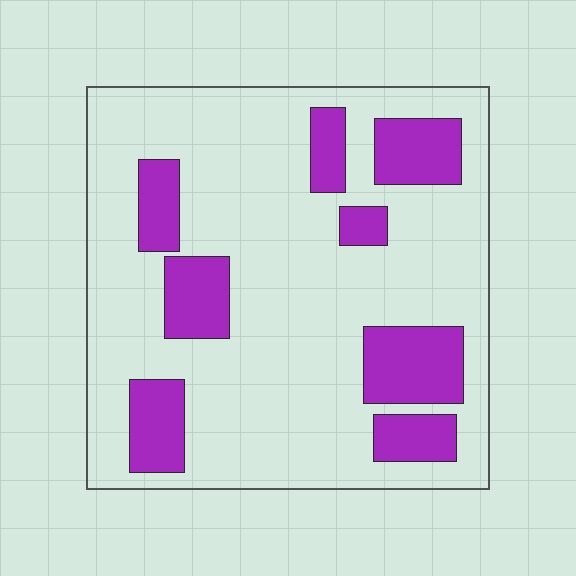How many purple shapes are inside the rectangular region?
8.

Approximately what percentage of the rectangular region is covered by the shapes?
Approximately 25%.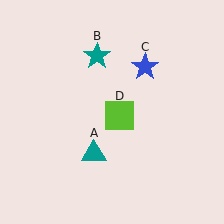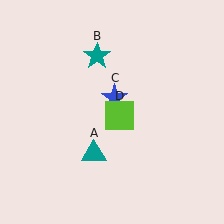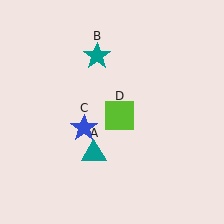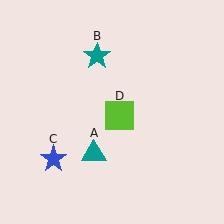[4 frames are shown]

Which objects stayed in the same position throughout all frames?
Teal triangle (object A) and teal star (object B) and lime square (object D) remained stationary.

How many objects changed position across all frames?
1 object changed position: blue star (object C).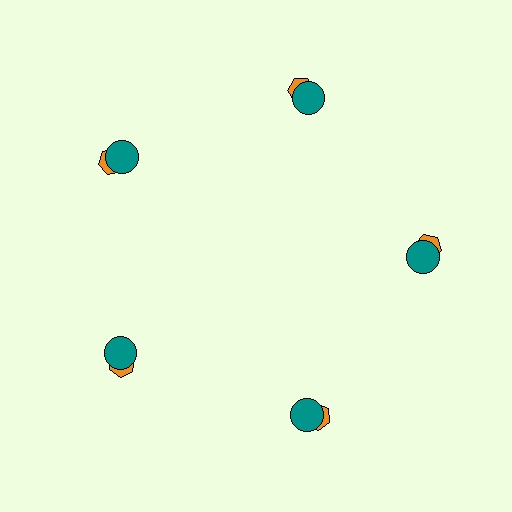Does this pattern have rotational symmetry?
Yes, this pattern has 5-fold rotational symmetry. It looks the same after rotating 72 degrees around the center.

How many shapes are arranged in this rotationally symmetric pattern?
There are 10 shapes, arranged in 5 groups of 2.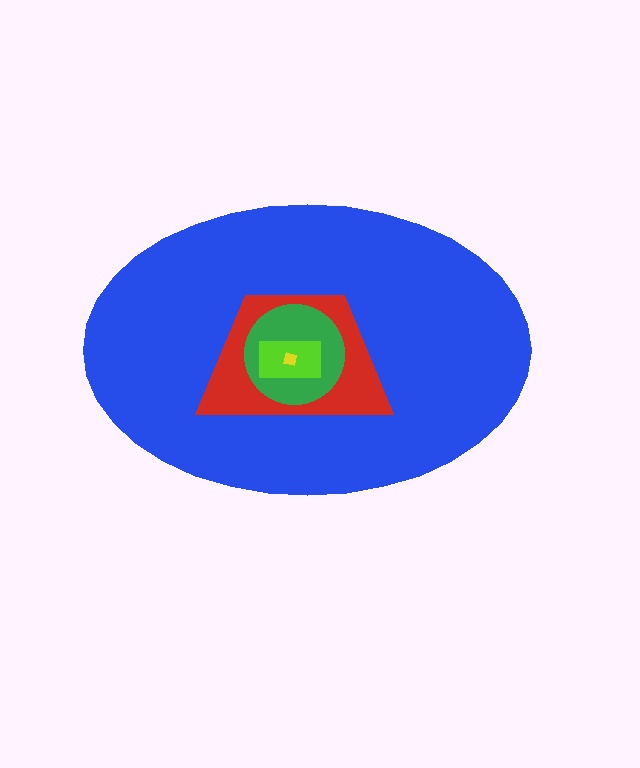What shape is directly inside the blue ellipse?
The red trapezoid.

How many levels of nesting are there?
5.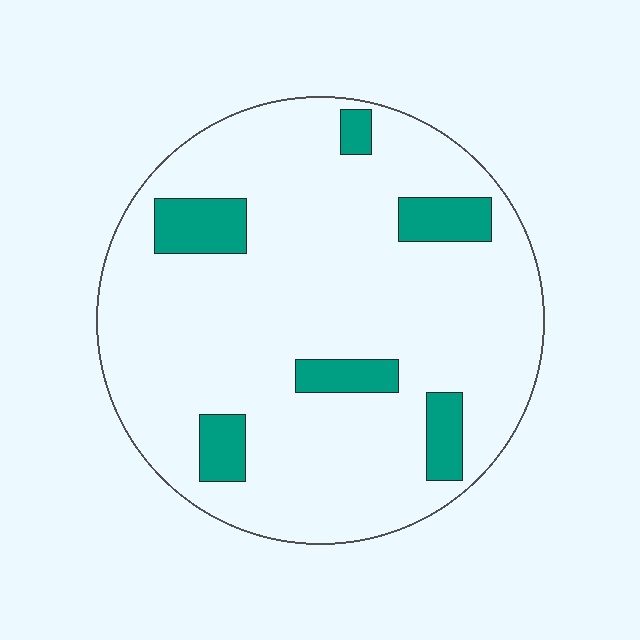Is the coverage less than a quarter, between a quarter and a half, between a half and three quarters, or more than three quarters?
Less than a quarter.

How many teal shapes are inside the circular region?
6.